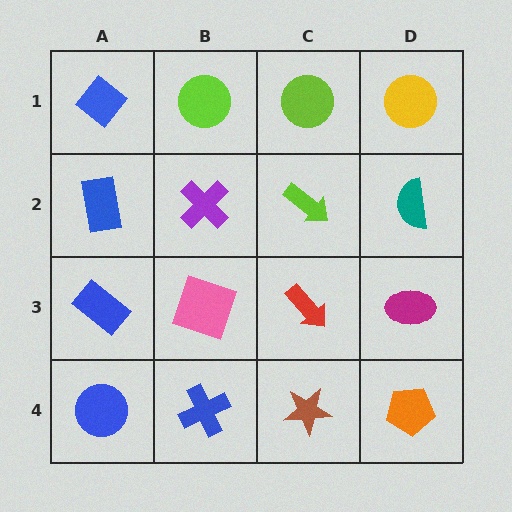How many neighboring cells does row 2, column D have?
3.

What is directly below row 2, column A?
A blue rectangle.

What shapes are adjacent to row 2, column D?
A yellow circle (row 1, column D), a magenta ellipse (row 3, column D), a lime arrow (row 2, column C).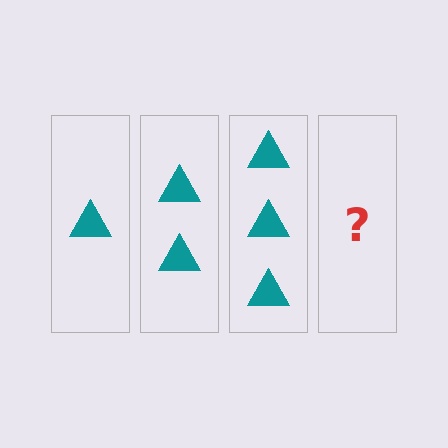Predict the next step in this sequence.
The next step is 4 triangles.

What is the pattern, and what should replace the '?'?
The pattern is that each step adds one more triangle. The '?' should be 4 triangles.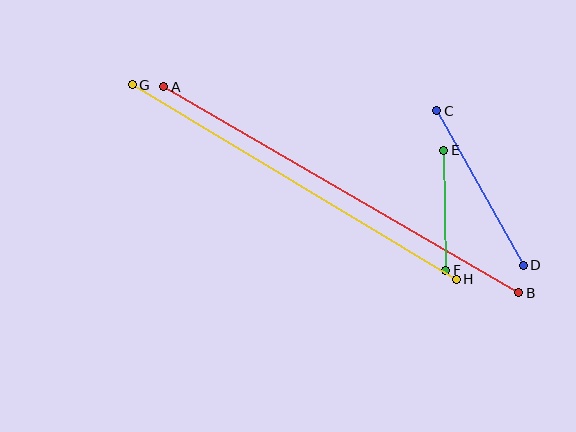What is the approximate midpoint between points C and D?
The midpoint is at approximately (480, 188) pixels.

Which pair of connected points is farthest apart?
Points A and B are farthest apart.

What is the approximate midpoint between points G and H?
The midpoint is at approximately (294, 182) pixels.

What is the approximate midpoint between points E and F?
The midpoint is at approximately (445, 210) pixels.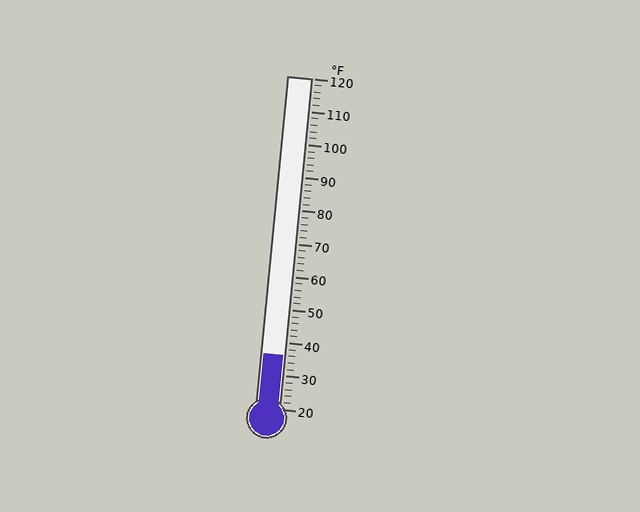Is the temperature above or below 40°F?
The temperature is below 40°F.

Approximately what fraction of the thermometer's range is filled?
The thermometer is filled to approximately 15% of its range.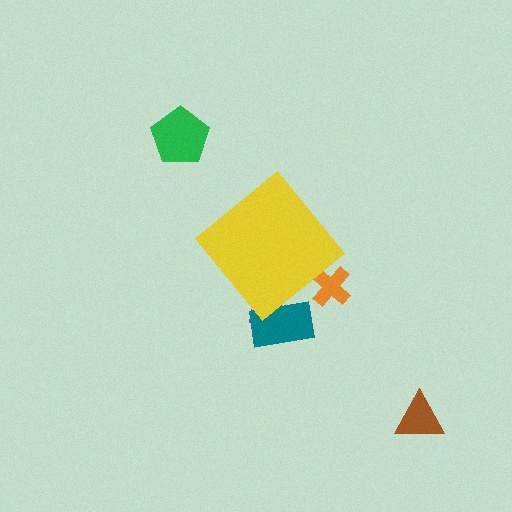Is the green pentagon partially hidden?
No, the green pentagon is fully visible.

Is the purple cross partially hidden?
Yes, the purple cross is partially hidden behind the yellow diamond.